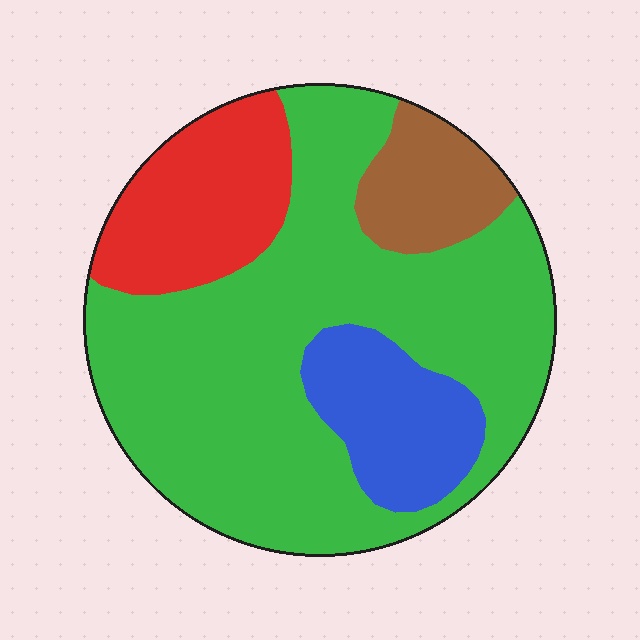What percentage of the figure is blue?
Blue takes up about one eighth (1/8) of the figure.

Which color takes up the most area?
Green, at roughly 60%.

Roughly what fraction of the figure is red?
Red covers 16% of the figure.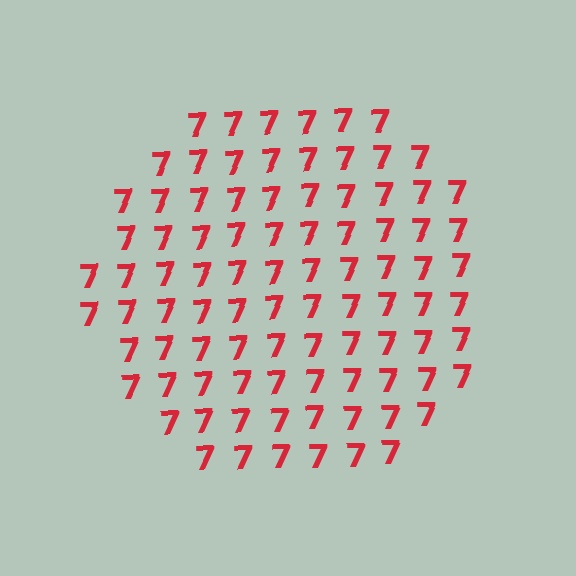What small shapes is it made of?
It is made of small digit 7's.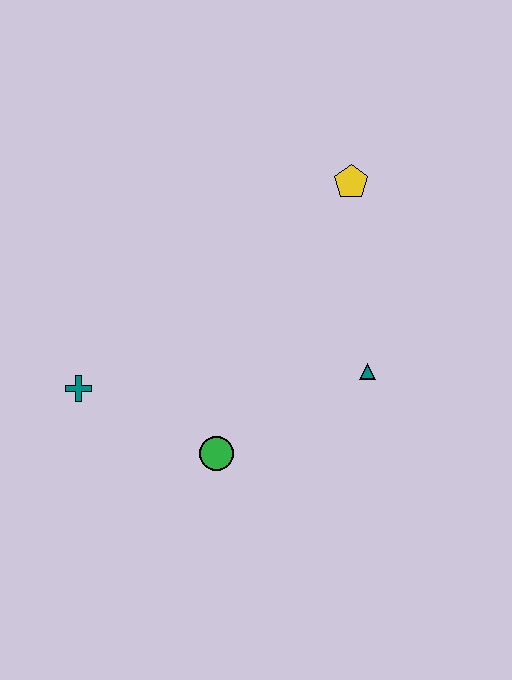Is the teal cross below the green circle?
No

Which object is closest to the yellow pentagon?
The teal triangle is closest to the yellow pentagon.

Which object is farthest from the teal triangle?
The teal cross is farthest from the teal triangle.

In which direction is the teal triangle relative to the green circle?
The teal triangle is to the right of the green circle.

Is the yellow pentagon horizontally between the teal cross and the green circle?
No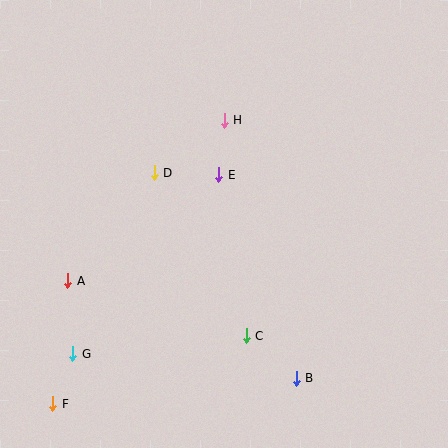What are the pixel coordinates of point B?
Point B is at (296, 378).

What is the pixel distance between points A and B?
The distance between A and B is 249 pixels.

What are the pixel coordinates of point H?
Point H is at (224, 120).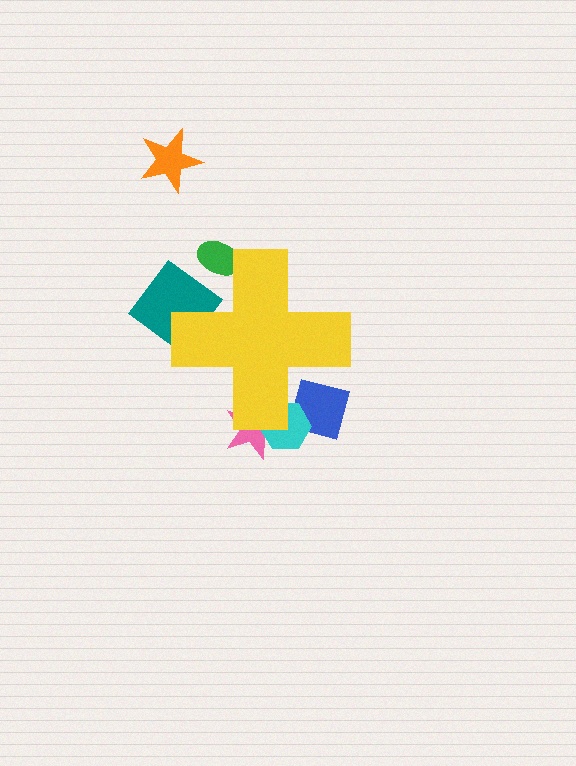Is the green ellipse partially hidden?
Yes, the green ellipse is partially hidden behind the yellow cross.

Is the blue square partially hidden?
Yes, the blue square is partially hidden behind the yellow cross.